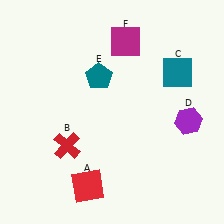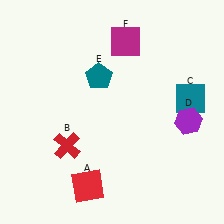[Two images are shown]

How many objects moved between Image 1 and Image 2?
1 object moved between the two images.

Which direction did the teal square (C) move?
The teal square (C) moved down.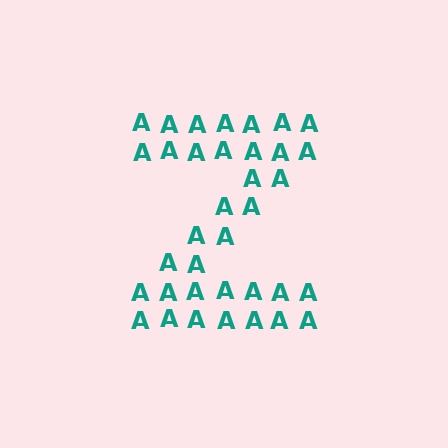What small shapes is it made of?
It is made of small letter A's.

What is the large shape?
The large shape is the letter Z.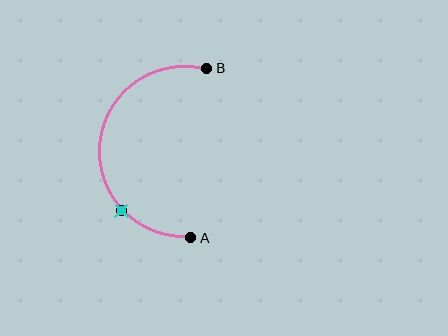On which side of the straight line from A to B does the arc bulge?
The arc bulges to the left of the straight line connecting A and B.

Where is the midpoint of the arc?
The arc midpoint is the point on the curve farthest from the straight line joining A and B. It sits to the left of that line.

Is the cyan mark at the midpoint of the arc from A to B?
No. The cyan mark lies on the arc but is closer to endpoint A. The arc midpoint would be at the point on the curve equidistant along the arc from both A and B.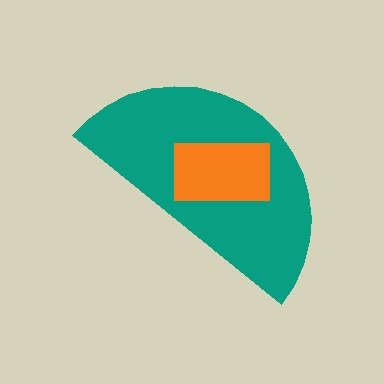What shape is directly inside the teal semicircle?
The orange rectangle.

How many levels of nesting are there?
2.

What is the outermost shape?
The teal semicircle.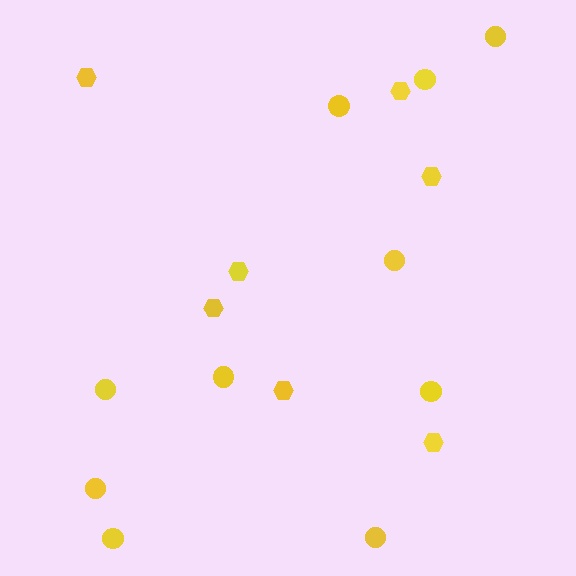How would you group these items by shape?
There are 2 groups: one group of circles (10) and one group of hexagons (7).